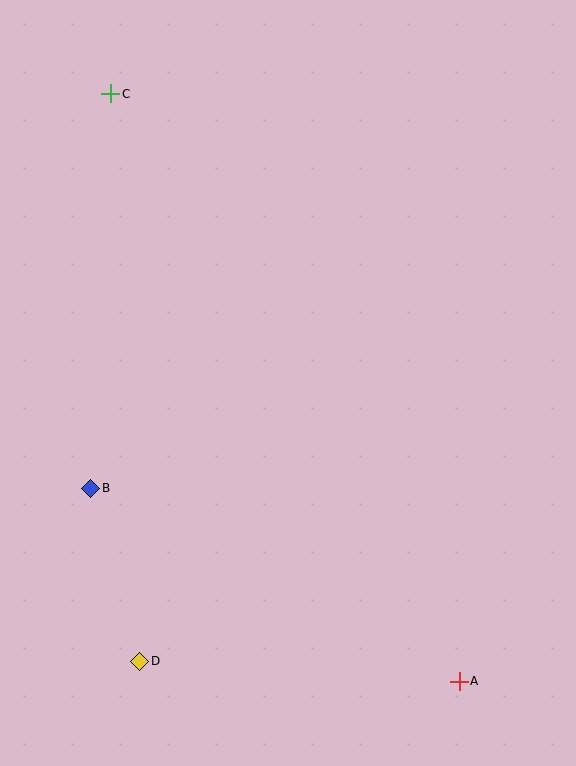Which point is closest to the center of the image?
Point B at (91, 488) is closest to the center.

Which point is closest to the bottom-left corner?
Point D is closest to the bottom-left corner.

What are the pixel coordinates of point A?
Point A is at (459, 681).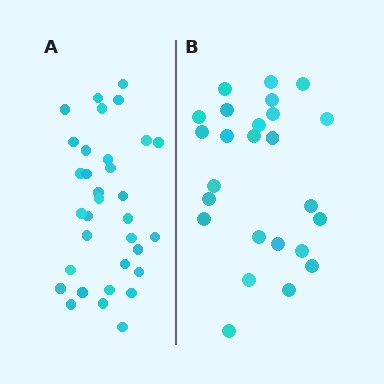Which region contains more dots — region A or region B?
Region A (the left region) has more dots.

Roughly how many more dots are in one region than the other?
Region A has roughly 8 or so more dots than region B.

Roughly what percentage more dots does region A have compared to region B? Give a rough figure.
About 30% more.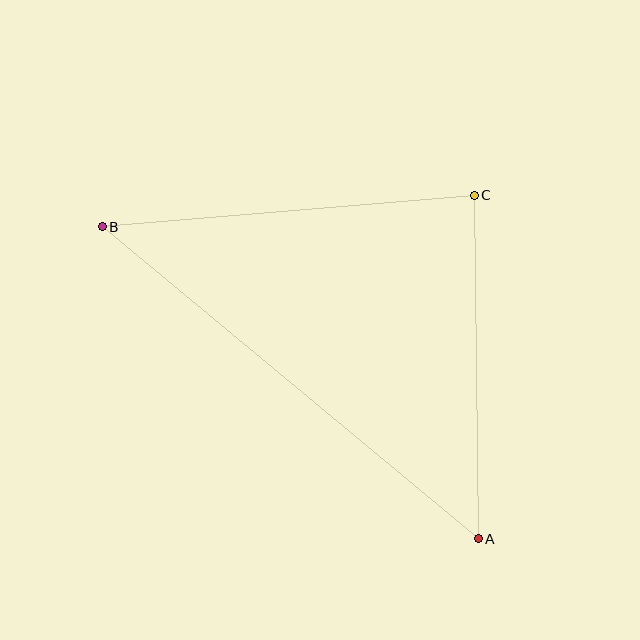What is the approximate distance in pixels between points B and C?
The distance between B and C is approximately 373 pixels.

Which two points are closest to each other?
Points A and C are closest to each other.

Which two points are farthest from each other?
Points A and B are farthest from each other.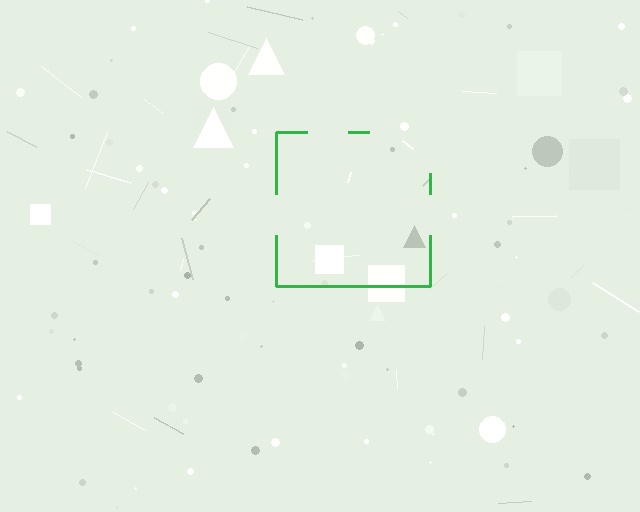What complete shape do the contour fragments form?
The contour fragments form a square.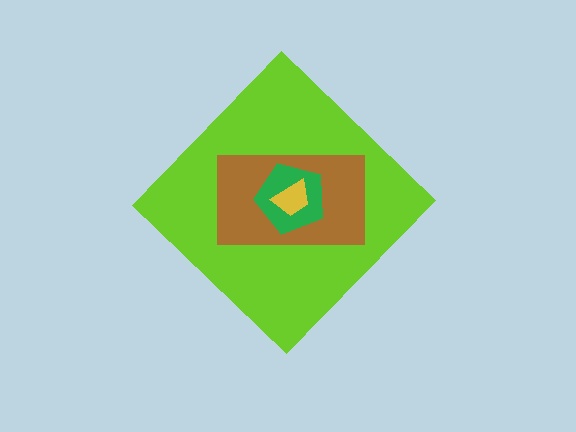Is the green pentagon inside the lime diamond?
Yes.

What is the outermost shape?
The lime diamond.